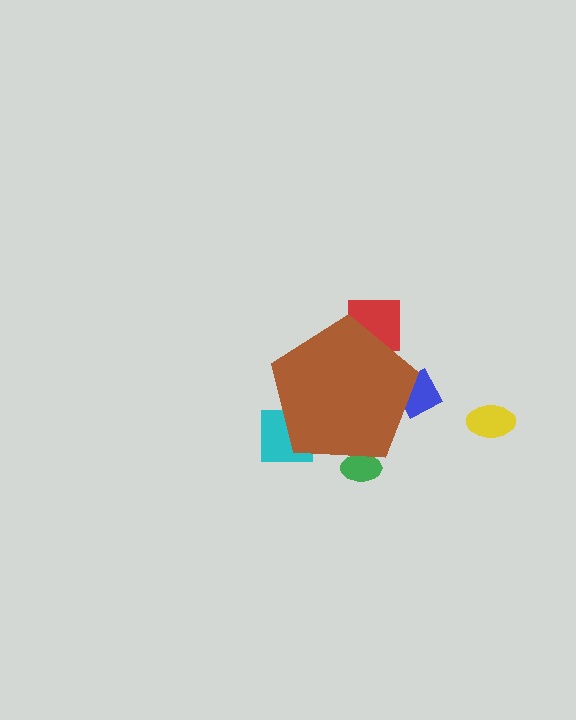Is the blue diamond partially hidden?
Yes, the blue diamond is partially hidden behind the brown pentagon.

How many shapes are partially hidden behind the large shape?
4 shapes are partially hidden.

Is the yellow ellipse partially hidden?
No, the yellow ellipse is fully visible.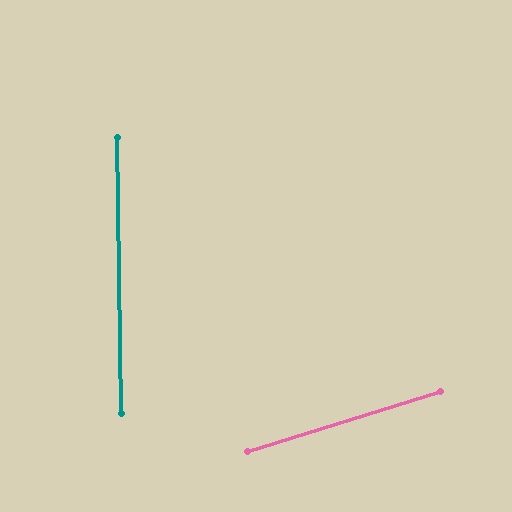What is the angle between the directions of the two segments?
Approximately 74 degrees.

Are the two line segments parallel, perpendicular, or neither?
Neither parallel nor perpendicular — they differ by about 74°.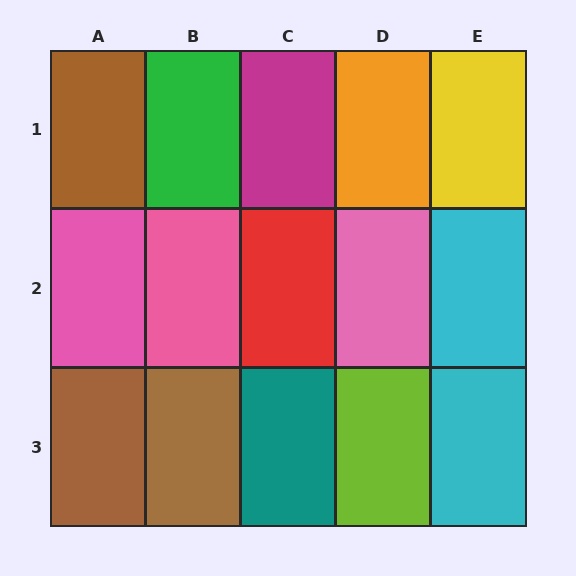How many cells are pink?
3 cells are pink.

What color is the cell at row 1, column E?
Yellow.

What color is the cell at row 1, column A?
Brown.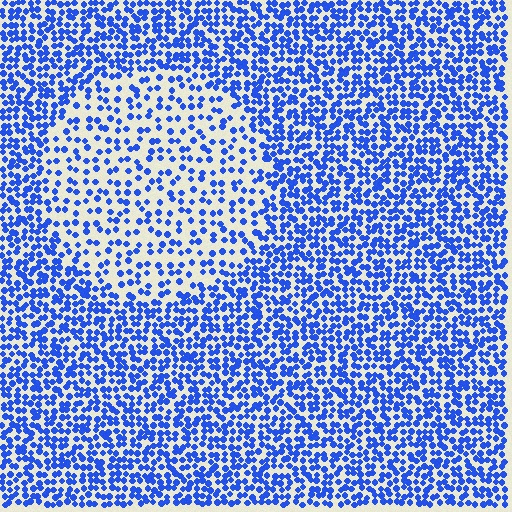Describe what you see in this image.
The image contains small blue elements arranged at two different densities. A circle-shaped region is visible where the elements are less densely packed than the surrounding area.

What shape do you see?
I see a circle.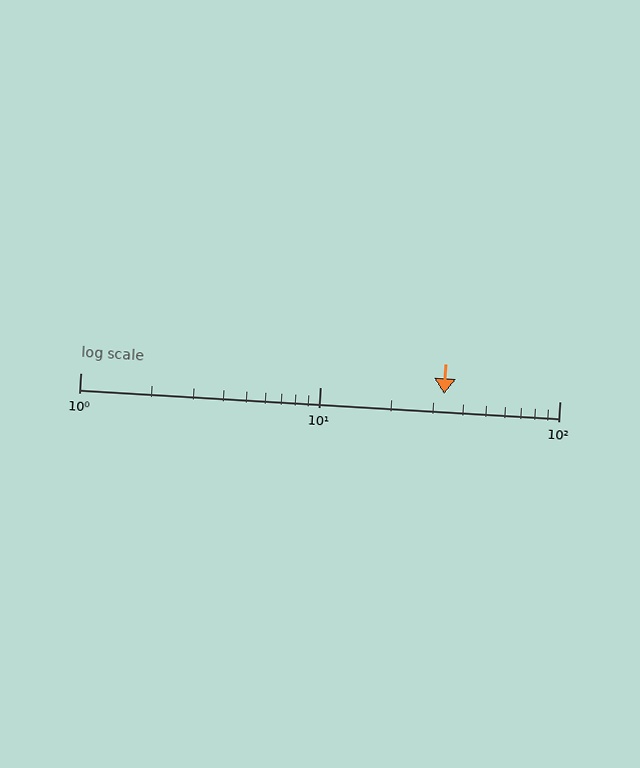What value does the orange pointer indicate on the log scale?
The pointer indicates approximately 33.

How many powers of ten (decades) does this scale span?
The scale spans 2 decades, from 1 to 100.